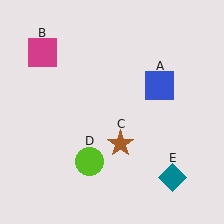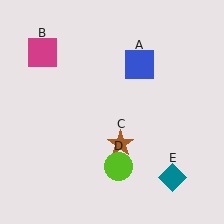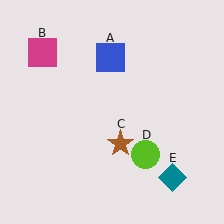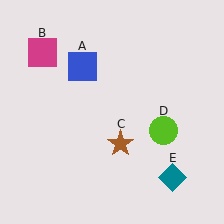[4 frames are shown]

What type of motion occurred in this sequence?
The blue square (object A), lime circle (object D) rotated counterclockwise around the center of the scene.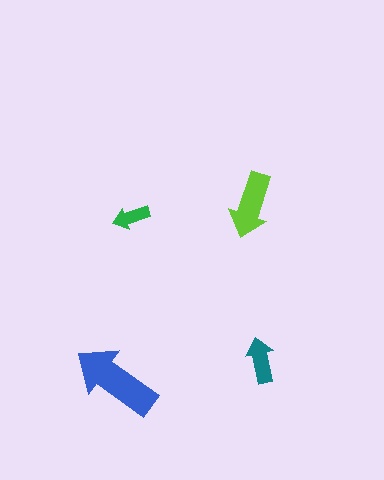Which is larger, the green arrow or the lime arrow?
The lime one.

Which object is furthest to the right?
The teal arrow is rightmost.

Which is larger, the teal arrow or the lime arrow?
The lime one.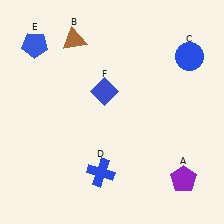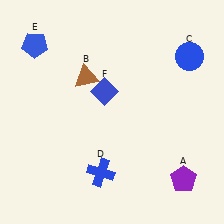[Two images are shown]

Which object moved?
The brown triangle (B) moved down.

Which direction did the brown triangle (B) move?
The brown triangle (B) moved down.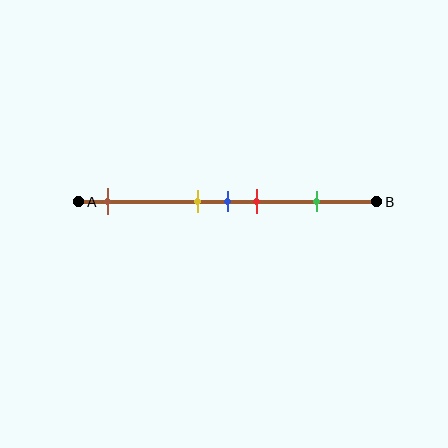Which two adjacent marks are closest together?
The yellow and blue marks are the closest adjacent pair.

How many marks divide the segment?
There are 5 marks dividing the segment.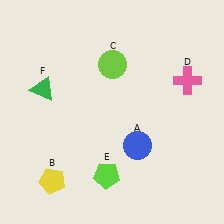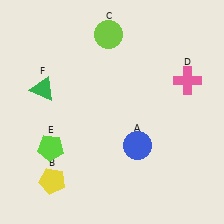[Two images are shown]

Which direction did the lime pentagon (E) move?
The lime pentagon (E) moved left.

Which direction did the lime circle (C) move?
The lime circle (C) moved up.